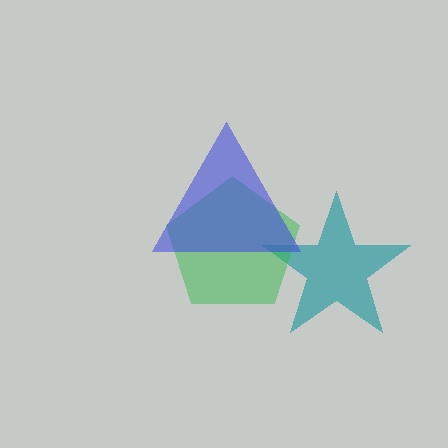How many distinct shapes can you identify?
There are 3 distinct shapes: a teal star, a green pentagon, a blue triangle.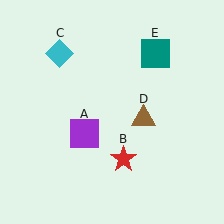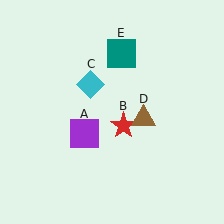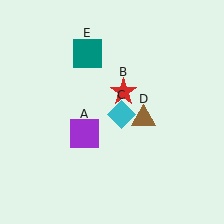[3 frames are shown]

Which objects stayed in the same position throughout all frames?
Purple square (object A) and brown triangle (object D) remained stationary.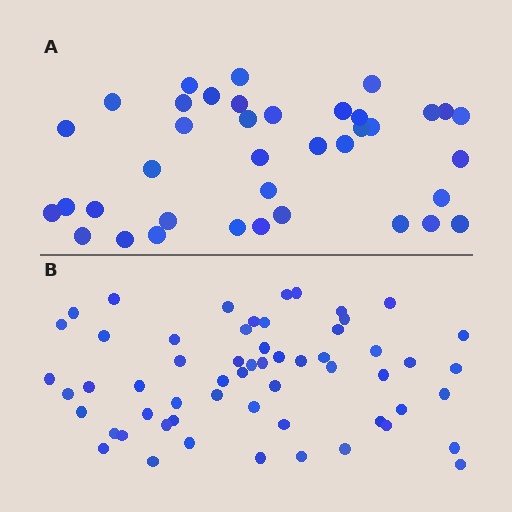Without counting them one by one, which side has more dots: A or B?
Region B (the bottom region) has more dots.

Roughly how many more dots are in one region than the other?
Region B has approximately 20 more dots than region A.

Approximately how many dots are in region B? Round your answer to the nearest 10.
About 60 dots. (The exact count is 58, which rounds to 60.)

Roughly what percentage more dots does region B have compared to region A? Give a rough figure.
About 55% more.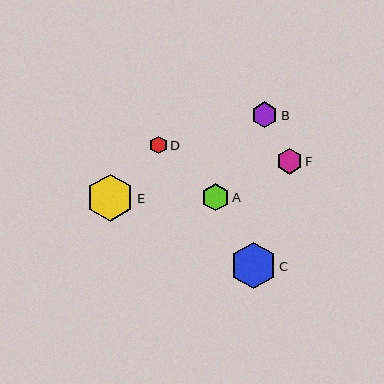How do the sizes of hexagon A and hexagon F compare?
Hexagon A and hexagon F are approximately the same size.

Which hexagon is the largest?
Hexagon E is the largest with a size of approximately 48 pixels.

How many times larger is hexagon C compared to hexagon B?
Hexagon C is approximately 1.8 times the size of hexagon B.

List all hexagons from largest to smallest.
From largest to smallest: E, C, A, B, F, D.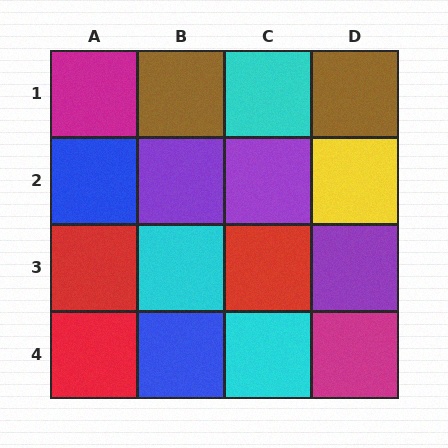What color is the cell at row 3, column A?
Red.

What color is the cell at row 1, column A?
Magenta.